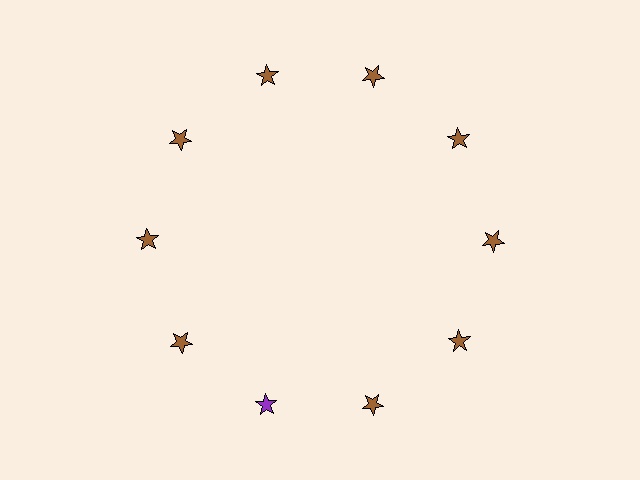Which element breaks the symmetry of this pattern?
The purple star at roughly the 7 o'clock position breaks the symmetry. All other shapes are brown stars.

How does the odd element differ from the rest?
It has a different color: purple instead of brown.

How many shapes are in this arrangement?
There are 10 shapes arranged in a ring pattern.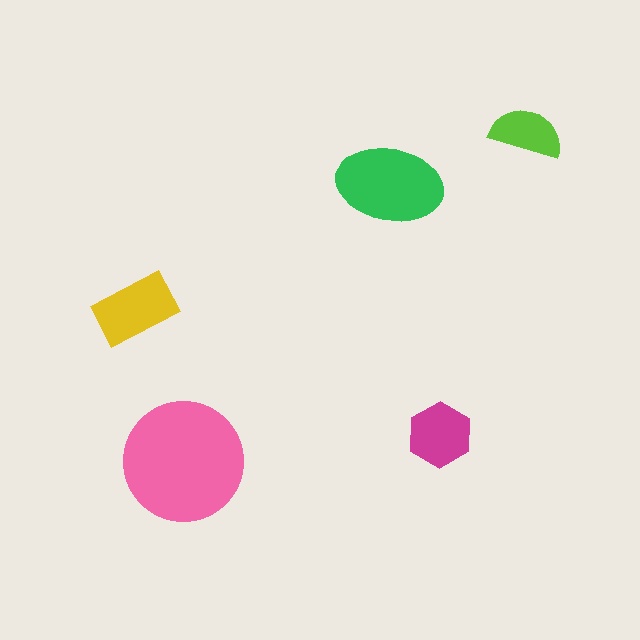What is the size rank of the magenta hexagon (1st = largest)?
4th.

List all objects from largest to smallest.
The pink circle, the green ellipse, the yellow rectangle, the magenta hexagon, the lime semicircle.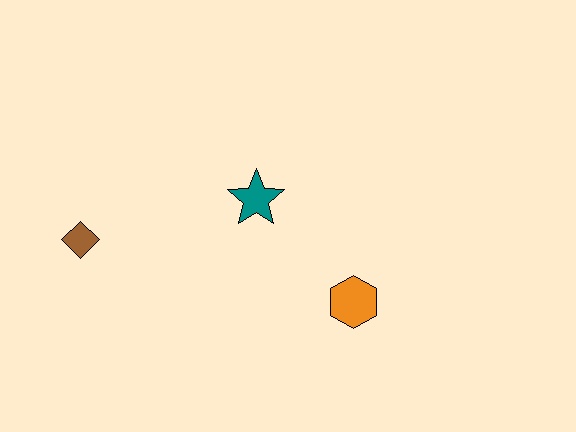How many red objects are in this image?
There are no red objects.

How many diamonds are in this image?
There is 1 diamond.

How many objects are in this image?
There are 3 objects.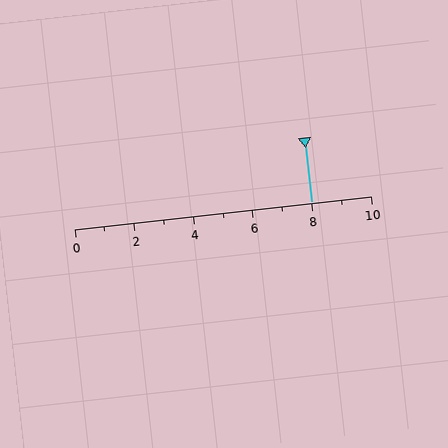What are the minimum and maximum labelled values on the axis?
The axis runs from 0 to 10.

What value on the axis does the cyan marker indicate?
The marker indicates approximately 8.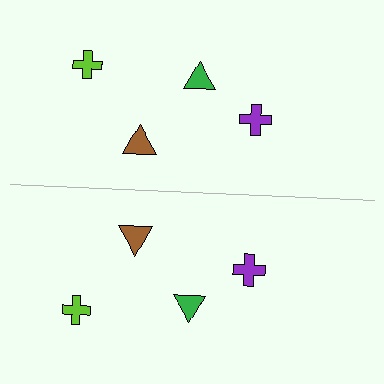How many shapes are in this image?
There are 8 shapes in this image.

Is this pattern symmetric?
Yes, this pattern has bilateral (reflection) symmetry.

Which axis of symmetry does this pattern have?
The pattern has a horizontal axis of symmetry running through the center of the image.